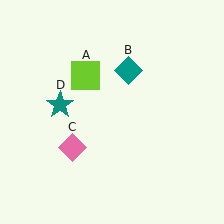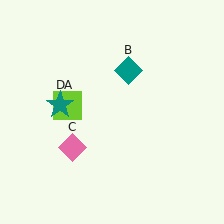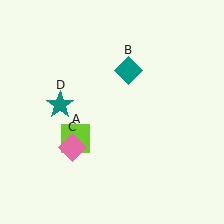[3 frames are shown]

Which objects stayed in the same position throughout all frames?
Teal diamond (object B) and pink diamond (object C) and teal star (object D) remained stationary.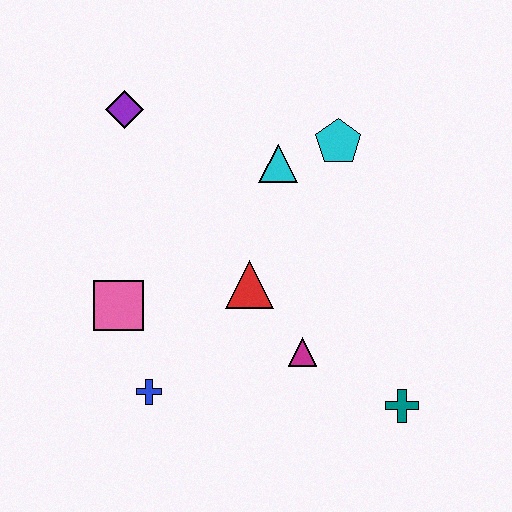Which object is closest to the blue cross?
The pink square is closest to the blue cross.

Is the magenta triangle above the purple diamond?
No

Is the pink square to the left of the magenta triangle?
Yes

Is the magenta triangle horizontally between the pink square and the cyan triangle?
No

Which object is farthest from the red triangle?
The purple diamond is farthest from the red triangle.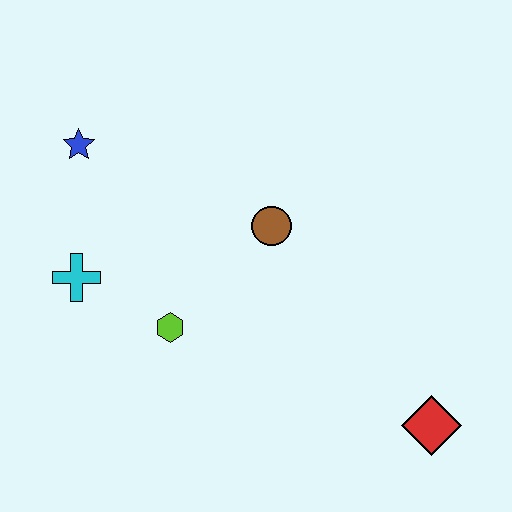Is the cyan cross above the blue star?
No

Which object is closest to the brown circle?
The lime hexagon is closest to the brown circle.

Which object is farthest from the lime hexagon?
The red diamond is farthest from the lime hexagon.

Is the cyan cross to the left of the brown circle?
Yes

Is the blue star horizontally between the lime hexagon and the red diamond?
No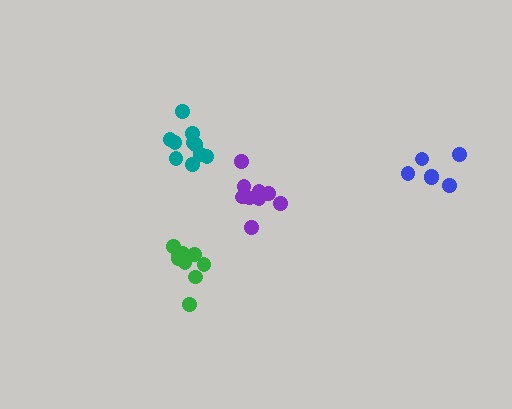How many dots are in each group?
Group 1: 10 dots, Group 2: 10 dots, Group 3: 10 dots, Group 4: 6 dots (36 total).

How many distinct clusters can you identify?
There are 4 distinct clusters.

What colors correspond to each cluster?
The clusters are colored: purple, teal, green, blue.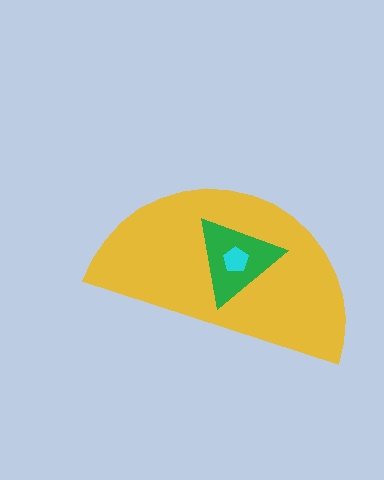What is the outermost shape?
The yellow semicircle.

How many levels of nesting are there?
3.